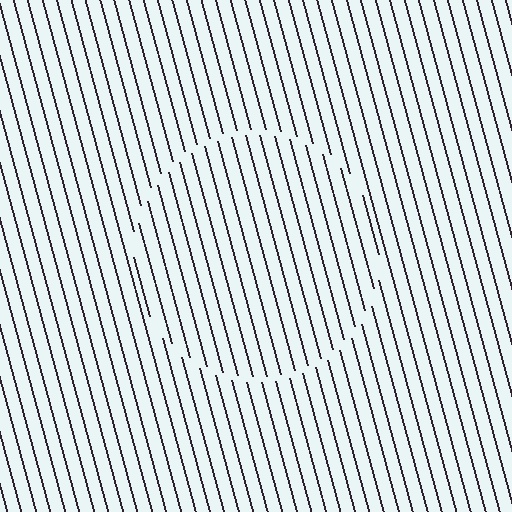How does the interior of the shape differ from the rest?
The interior of the shape contains the same grating, shifted by half a period — the contour is defined by the phase discontinuity where line-ends from the inner and outer gratings abut.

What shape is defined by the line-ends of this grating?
An illusory circle. The interior of the shape contains the same grating, shifted by half a period — the contour is defined by the phase discontinuity where line-ends from the inner and outer gratings abut.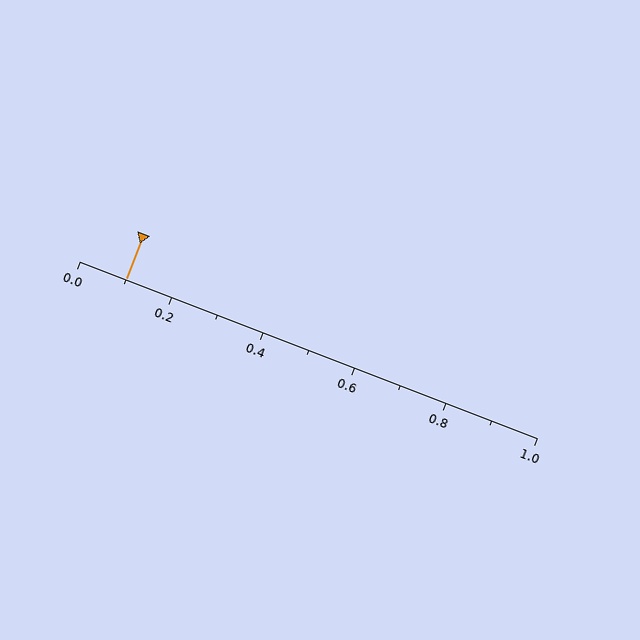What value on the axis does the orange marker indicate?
The marker indicates approximately 0.1.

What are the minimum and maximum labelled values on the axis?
The axis runs from 0.0 to 1.0.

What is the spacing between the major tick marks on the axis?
The major ticks are spaced 0.2 apart.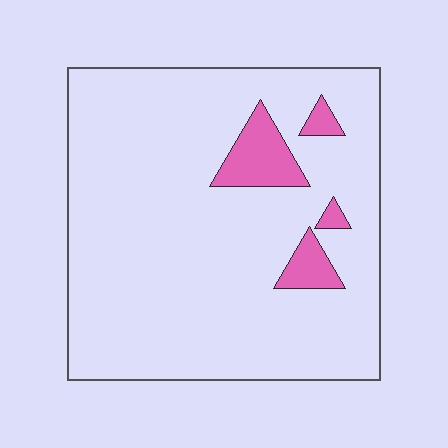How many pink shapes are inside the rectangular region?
4.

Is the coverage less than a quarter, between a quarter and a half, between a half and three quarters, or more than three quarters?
Less than a quarter.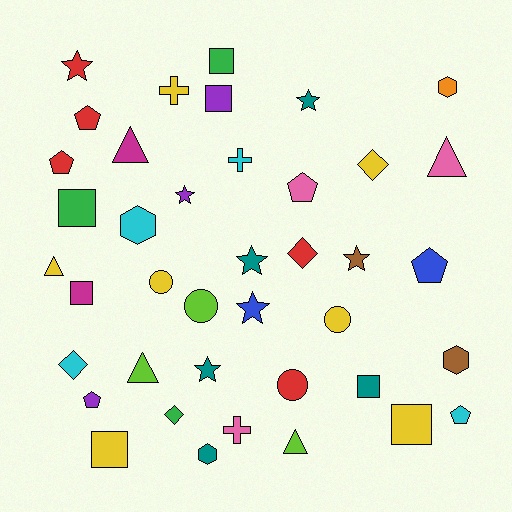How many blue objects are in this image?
There are 2 blue objects.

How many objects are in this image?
There are 40 objects.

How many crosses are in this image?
There are 3 crosses.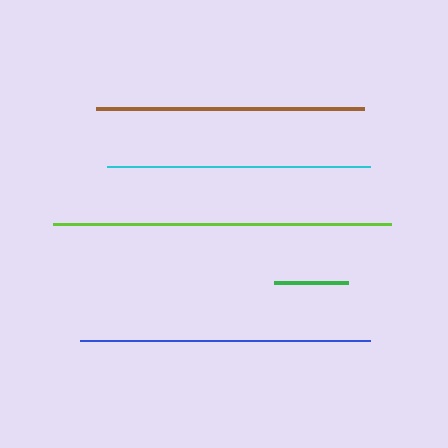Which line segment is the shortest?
The green line is the shortest at approximately 74 pixels.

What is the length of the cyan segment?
The cyan segment is approximately 263 pixels long.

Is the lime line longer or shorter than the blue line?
The lime line is longer than the blue line.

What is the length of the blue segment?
The blue segment is approximately 290 pixels long.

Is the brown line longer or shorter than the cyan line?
The brown line is longer than the cyan line.